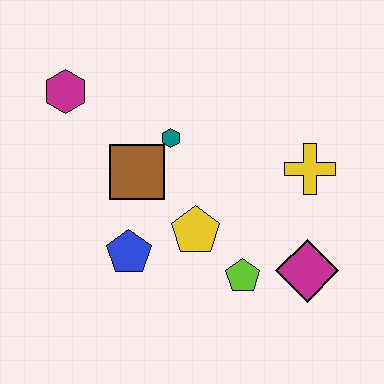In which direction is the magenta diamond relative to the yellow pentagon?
The magenta diamond is to the right of the yellow pentagon.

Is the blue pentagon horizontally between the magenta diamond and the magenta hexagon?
Yes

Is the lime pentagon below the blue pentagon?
Yes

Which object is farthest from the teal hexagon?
The magenta diamond is farthest from the teal hexagon.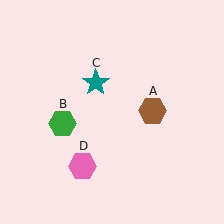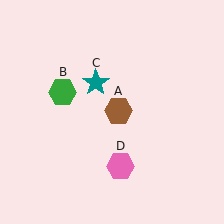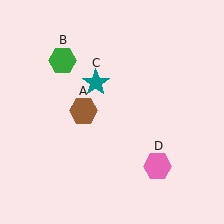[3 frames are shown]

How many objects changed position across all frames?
3 objects changed position: brown hexagon (object A), green hexagon (object B), pink hexagon (object D).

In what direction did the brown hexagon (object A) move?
The brown hexagon (object A) moved left.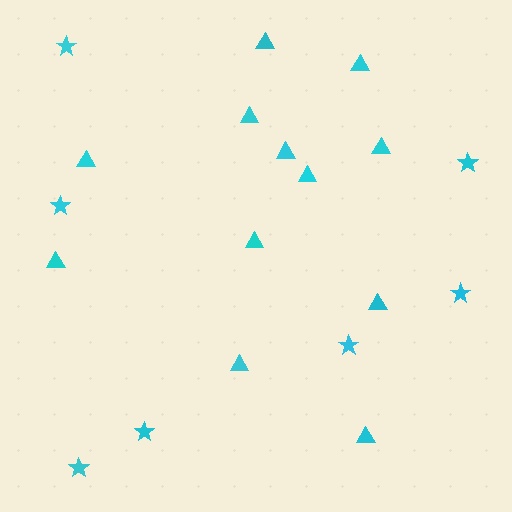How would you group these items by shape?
There are 2 groups: one group of triangles (12) and one group of stars (7).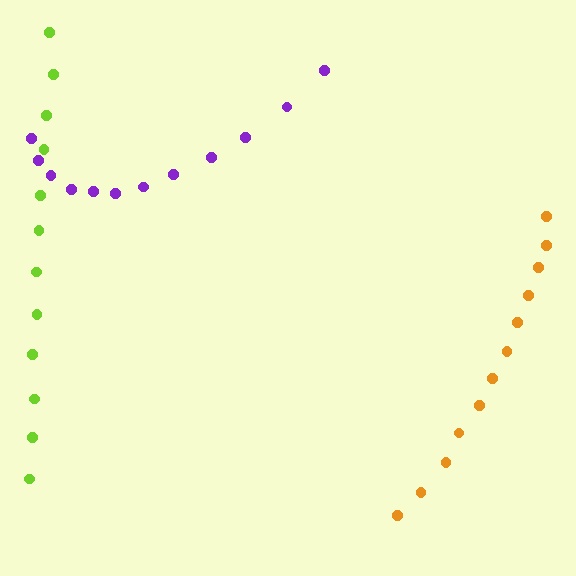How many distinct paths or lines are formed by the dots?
There are 3 distinct paths.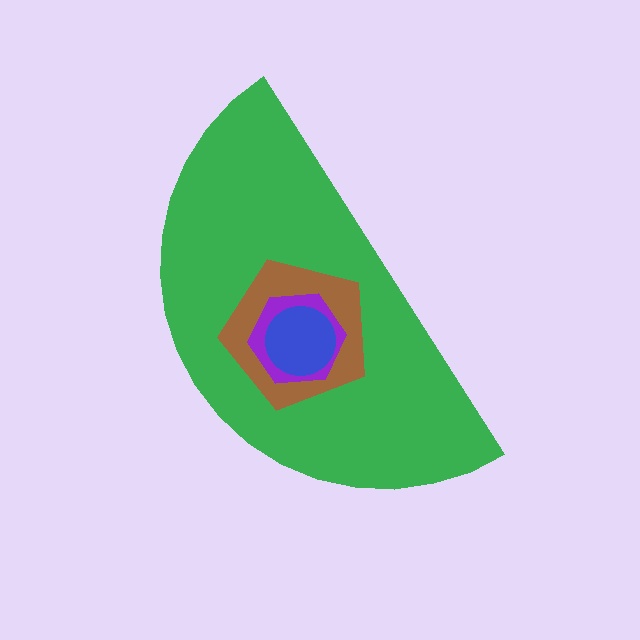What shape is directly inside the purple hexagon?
The blue circle.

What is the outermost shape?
The green semicircle.